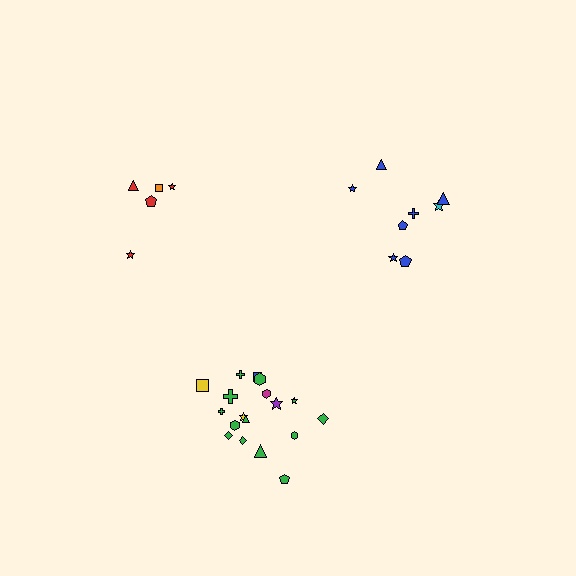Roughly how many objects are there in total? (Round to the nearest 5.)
Roughly 30 objects in total.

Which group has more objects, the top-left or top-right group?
The top-right group.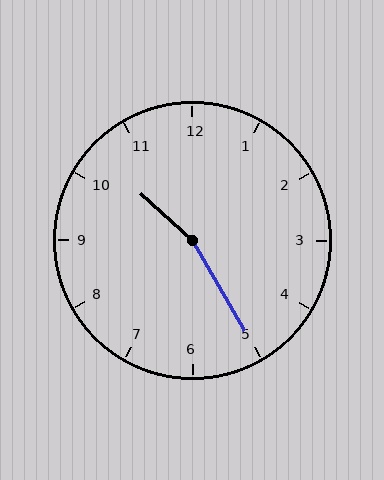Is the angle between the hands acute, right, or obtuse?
It is obtuse.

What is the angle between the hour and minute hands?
Approximately 162 degrees.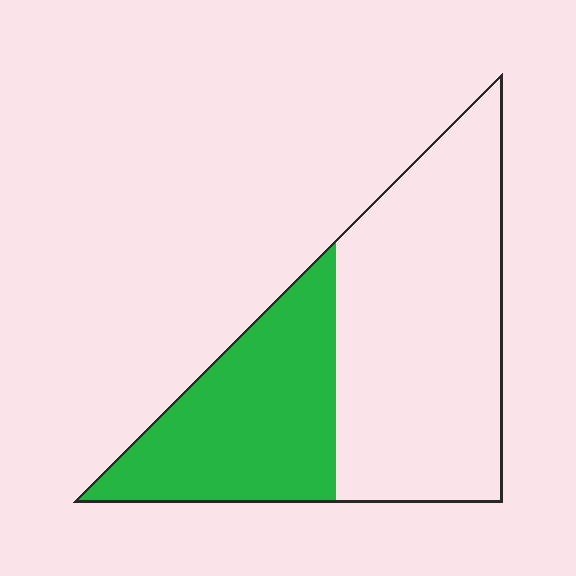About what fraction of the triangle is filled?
About three eighths (3/8).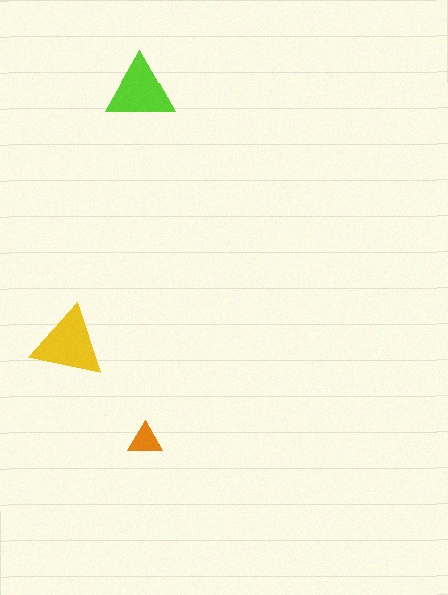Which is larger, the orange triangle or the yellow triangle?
The yellow one.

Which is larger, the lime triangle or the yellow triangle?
The yellow one.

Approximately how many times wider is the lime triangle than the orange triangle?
About 2 times wider.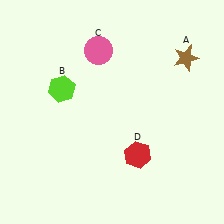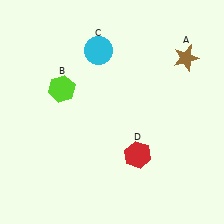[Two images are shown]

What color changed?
The circle (C) changed from pink in Image 1 to cyan in Image 2.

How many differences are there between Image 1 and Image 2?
There is 1 difference between the two images.